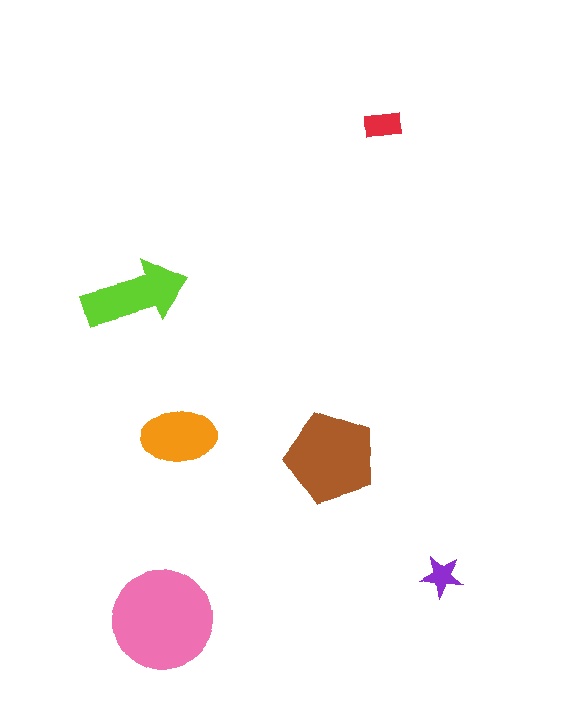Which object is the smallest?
The purple star.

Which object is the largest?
The pink circle.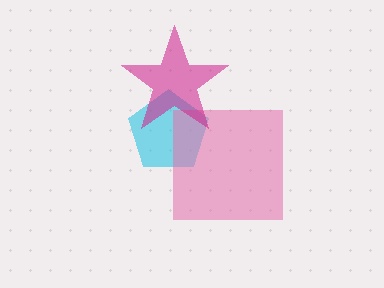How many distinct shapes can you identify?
There are 3 distinct shapes: a cyan pentagon, a pink square, a magenta star.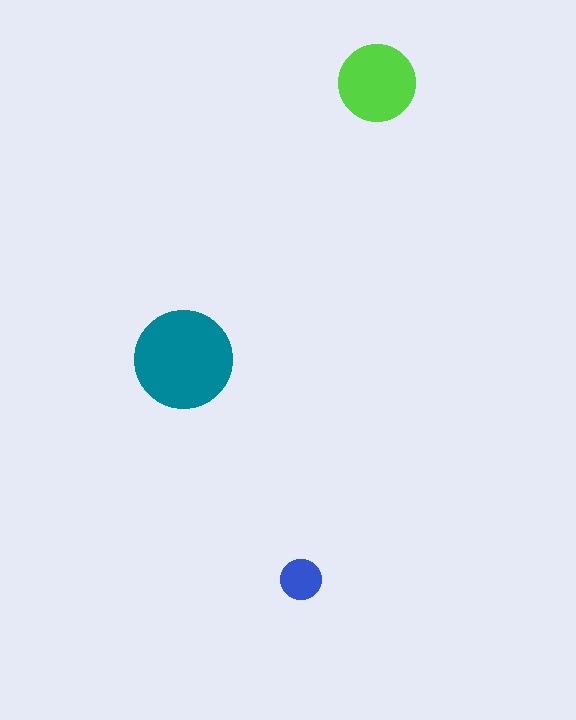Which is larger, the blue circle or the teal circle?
The teal one.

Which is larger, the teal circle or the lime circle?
The teal one.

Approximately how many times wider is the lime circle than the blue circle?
About 2 times wider.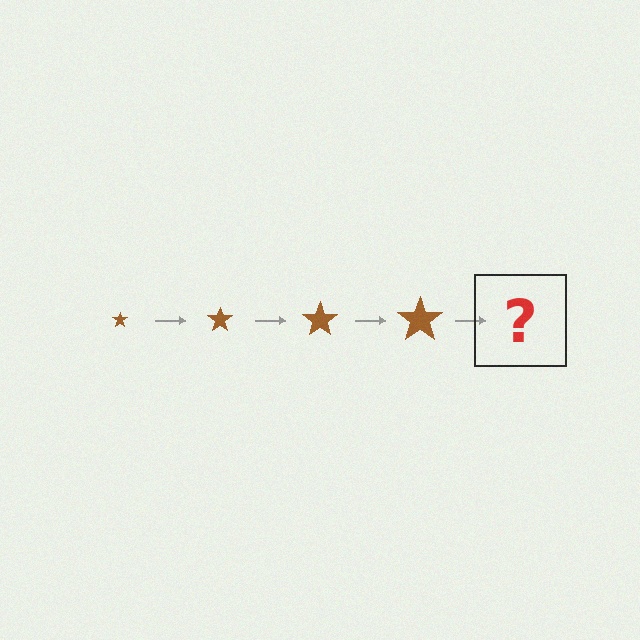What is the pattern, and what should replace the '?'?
The pattern is that the star gets progressively larger each step. The '?' should be a brown star, larger than the previous one.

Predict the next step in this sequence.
The next step is a brown star, larger than the previous one.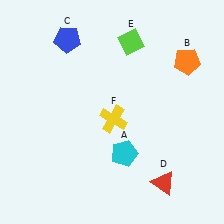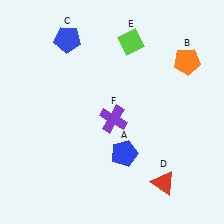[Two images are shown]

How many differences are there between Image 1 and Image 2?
There are 2 differences between the two images.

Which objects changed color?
A changed from cyan to blue. F changed from yellow to purple.